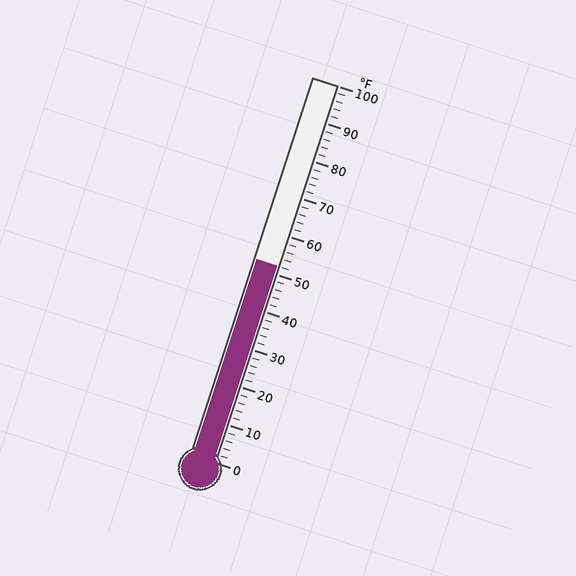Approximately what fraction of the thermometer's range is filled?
The thermometer is filled to approximately 50% of its range.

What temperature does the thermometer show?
The thermometer shows approximately 52°F.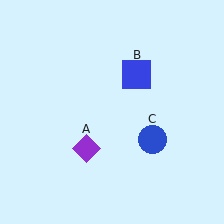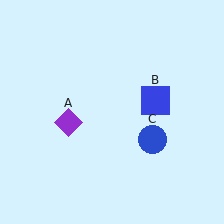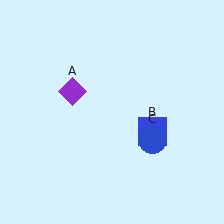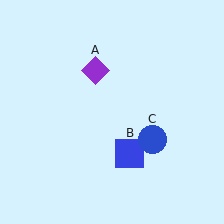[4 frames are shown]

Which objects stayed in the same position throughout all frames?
Blue circle (object C) remained stationary.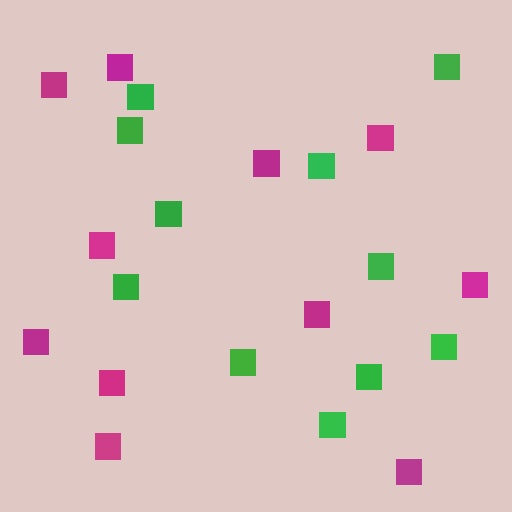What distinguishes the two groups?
There are 2 groups: one group of green squares (11) and one group of magenta squares (11).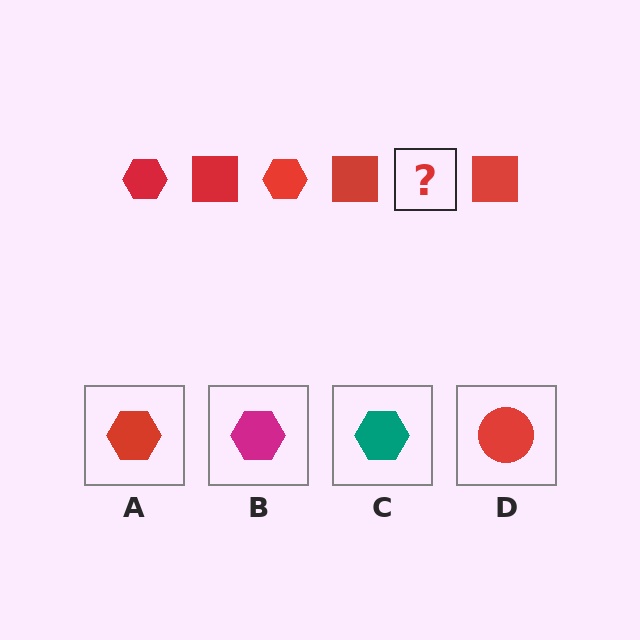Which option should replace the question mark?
Option A.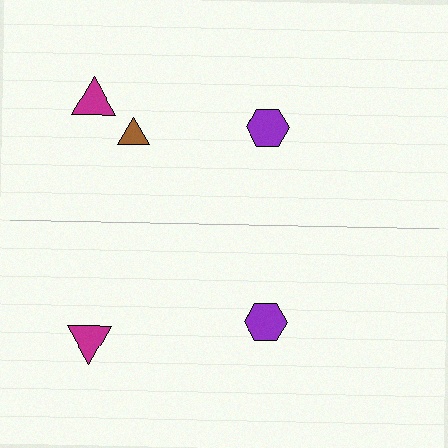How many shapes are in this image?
There are 5 shapes in this image.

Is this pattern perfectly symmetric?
No, the pattern is not perfectly symmetric. A brown triangle is missing from the bottom side.